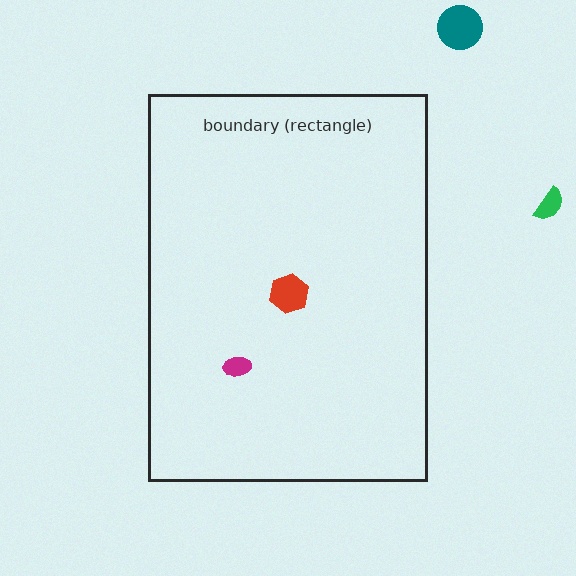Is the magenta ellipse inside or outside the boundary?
Inside.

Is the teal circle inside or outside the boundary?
Outside.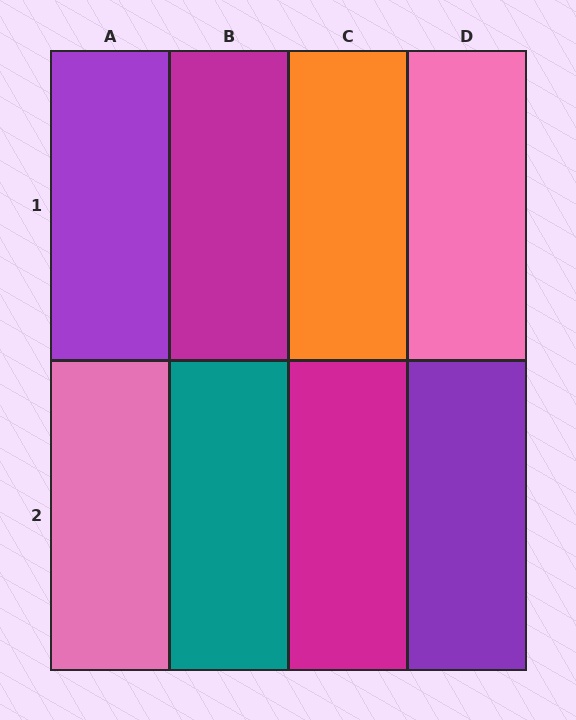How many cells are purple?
2 cells are purple.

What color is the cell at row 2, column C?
Magenta.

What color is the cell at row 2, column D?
Purple.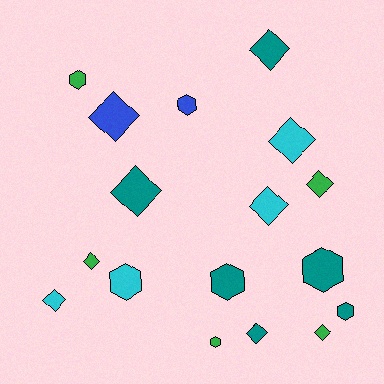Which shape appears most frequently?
Diamond, with 10 objects.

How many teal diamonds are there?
There are 3 teal diamonds.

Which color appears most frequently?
Teal, with 6 objects.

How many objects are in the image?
There are 17 objects.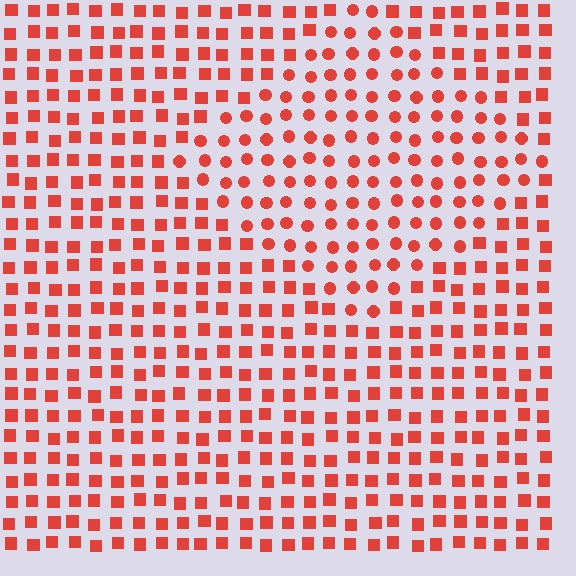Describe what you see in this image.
The image is filled with small red elements arranged in a uniform grid. A diamond-shaped region contains circles, while the surrounding area contains squares. The boundary is defined purely by the change in element shape.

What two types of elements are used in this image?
The image uses circles inside the diamond region and squares outside it.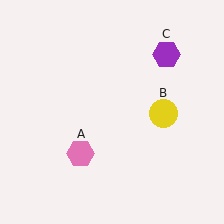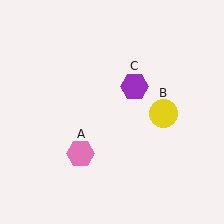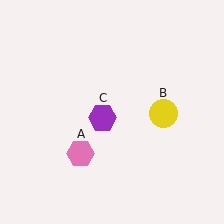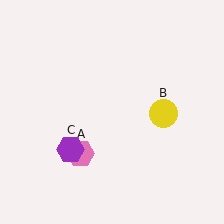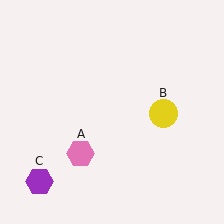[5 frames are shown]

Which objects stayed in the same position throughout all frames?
Pink hexagon (object A) and yellow circle (object B) remained stationary.